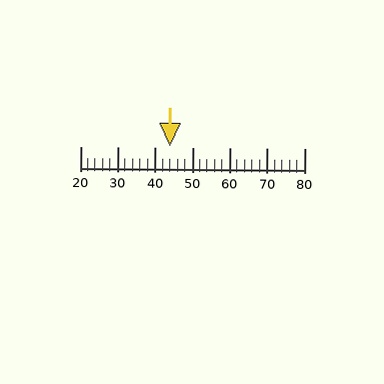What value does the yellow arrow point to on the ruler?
The yellow arrow points to approximately 44.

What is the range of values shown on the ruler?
The ruler shows values from 20 to 80.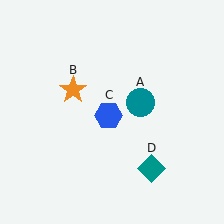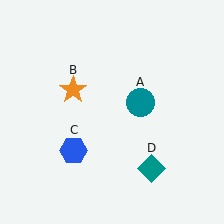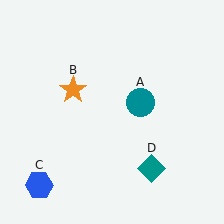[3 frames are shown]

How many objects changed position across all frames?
1 object changed position: blue hexagon (object C).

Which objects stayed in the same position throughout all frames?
Teal circle (object A) and orange star (object B) and teal diamond (object D) remained stationary.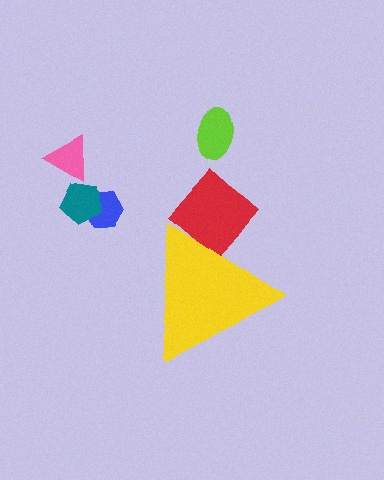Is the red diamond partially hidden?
Yes, the red diamond is partially hidden behind the yellow triangle.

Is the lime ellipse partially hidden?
No, the lime ellipse is fully visible.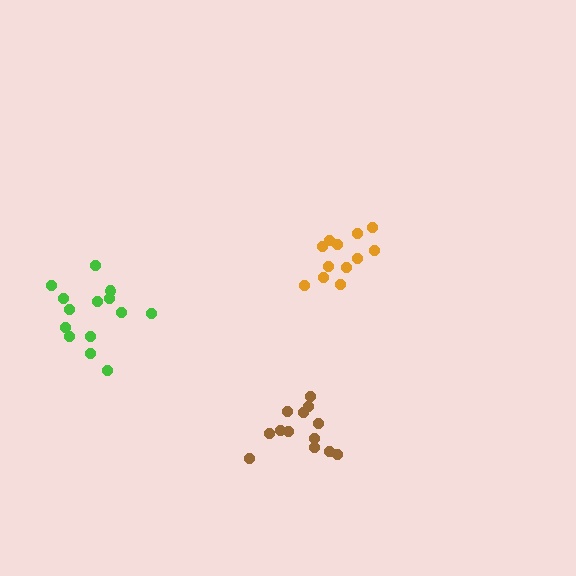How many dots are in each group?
Group 1: 12 dots, Group 2: 14 dots, Group 3: 13 dots (39 total).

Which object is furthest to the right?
The orange cluster is rightmost.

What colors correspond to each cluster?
The clusters are colored: orange, green, brown.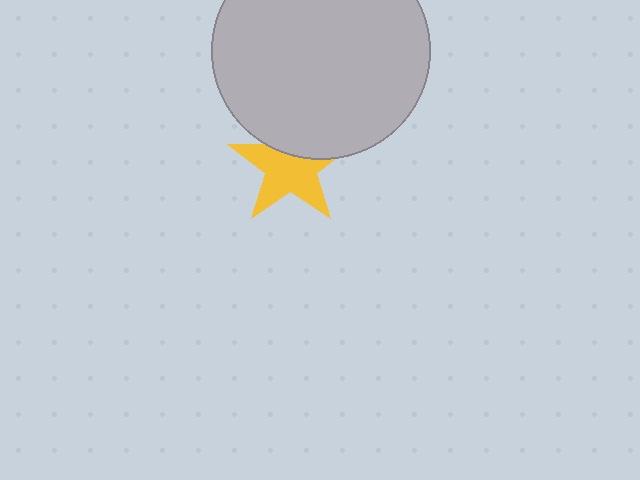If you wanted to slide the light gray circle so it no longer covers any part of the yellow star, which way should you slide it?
Slide it up — that is the most direct way to separate the two shapes.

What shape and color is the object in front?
The object in front is a light gray circle.